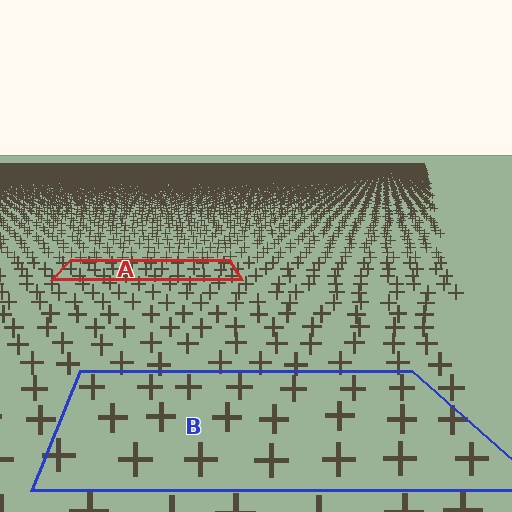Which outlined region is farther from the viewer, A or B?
Region A is farther from the viewer — the texture elements inside it appear smaller and more densely packed.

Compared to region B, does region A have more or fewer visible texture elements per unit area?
Region A has more texture elements per unit area — they are packed more densely because it is farther away.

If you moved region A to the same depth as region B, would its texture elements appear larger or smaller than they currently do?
They would appear larger. At a closer depth, the same texture elements are projected at a bigger on-screen size.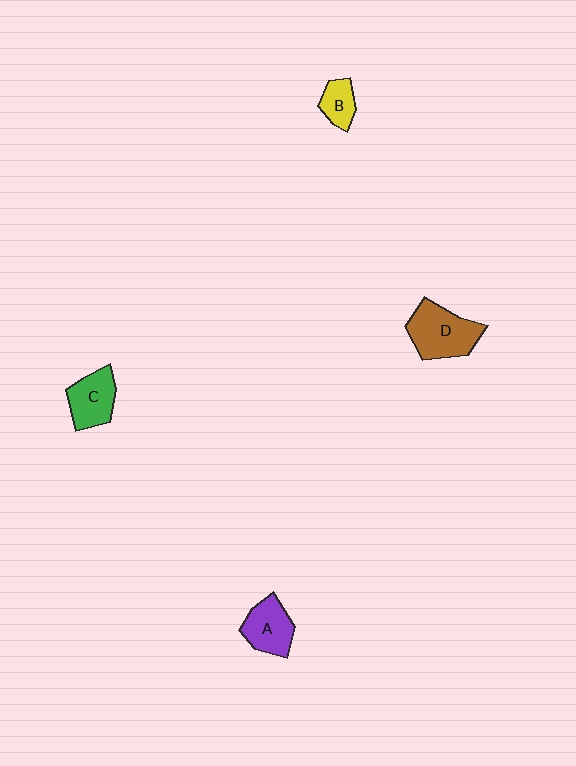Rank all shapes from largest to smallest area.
From largest to smallest: D (brown), C (green), A (purple), B (yellow).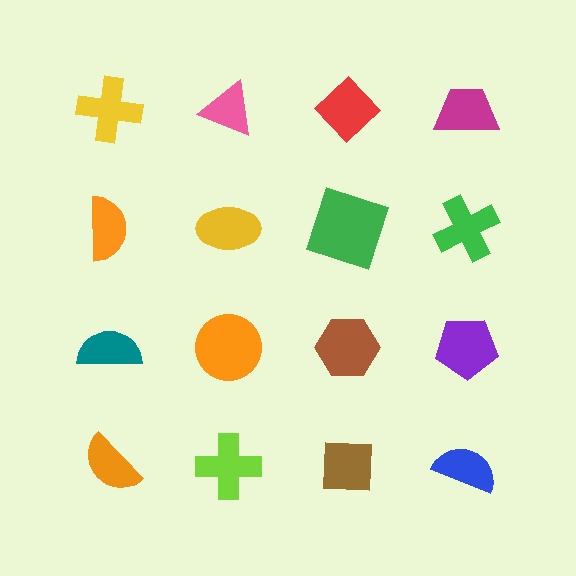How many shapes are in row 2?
4 shapes.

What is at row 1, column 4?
A magenta trapezoid.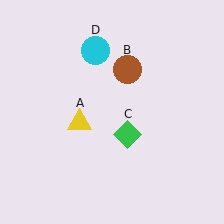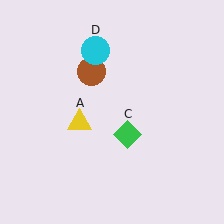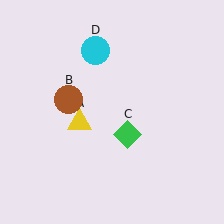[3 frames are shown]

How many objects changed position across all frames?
1 object changed position: brown circle (object B).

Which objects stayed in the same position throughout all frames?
Yellow triangle (object A) and green diamond (object C) and cyan circle (object D) remained stationary.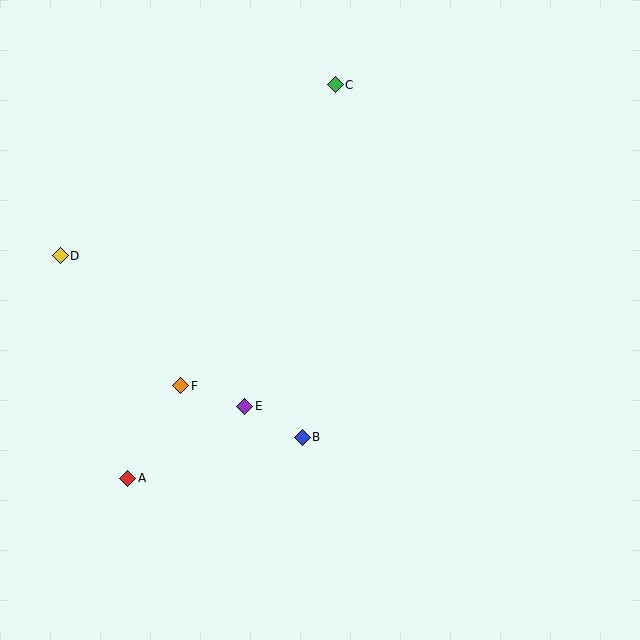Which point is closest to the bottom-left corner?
Point A is closest to the bottom-left corner.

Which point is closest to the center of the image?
Point E at (245, 406) is closest to the center.